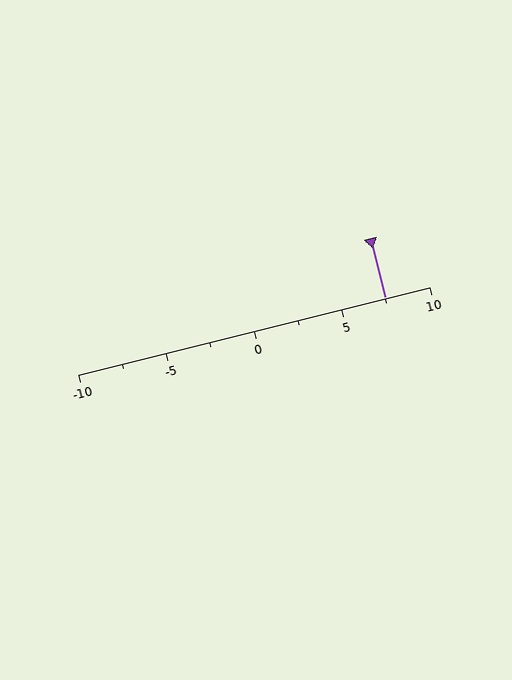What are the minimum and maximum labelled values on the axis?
The axis runs from -10 to 10.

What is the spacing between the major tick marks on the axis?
The major ticks are spaced 5 apart.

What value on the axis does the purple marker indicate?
The marker indicates approximately 7.5.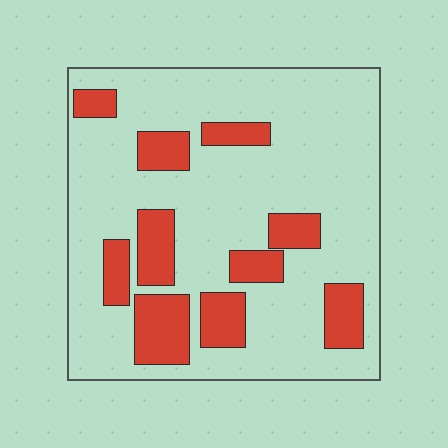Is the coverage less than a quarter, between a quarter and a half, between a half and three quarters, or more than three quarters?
Less than a quarter.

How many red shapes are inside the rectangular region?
10.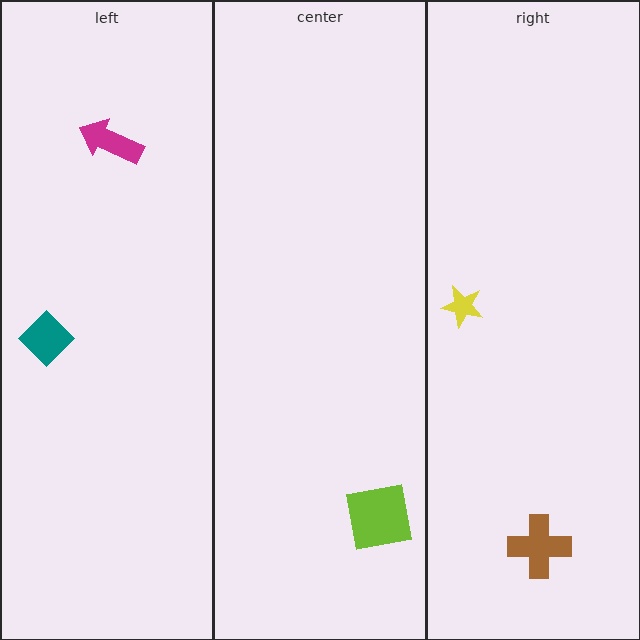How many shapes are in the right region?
2.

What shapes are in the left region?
The teal diamond, the magenta arrow.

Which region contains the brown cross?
The right region.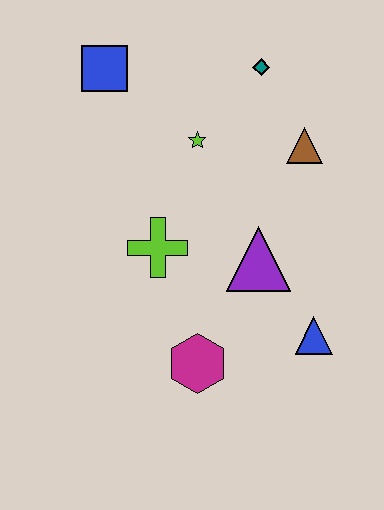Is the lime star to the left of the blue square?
No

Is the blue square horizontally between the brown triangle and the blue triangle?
No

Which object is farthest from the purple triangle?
The blue square is farthest from the purple triangle.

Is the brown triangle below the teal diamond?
Yes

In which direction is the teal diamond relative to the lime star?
The teal diamond is above the lime star.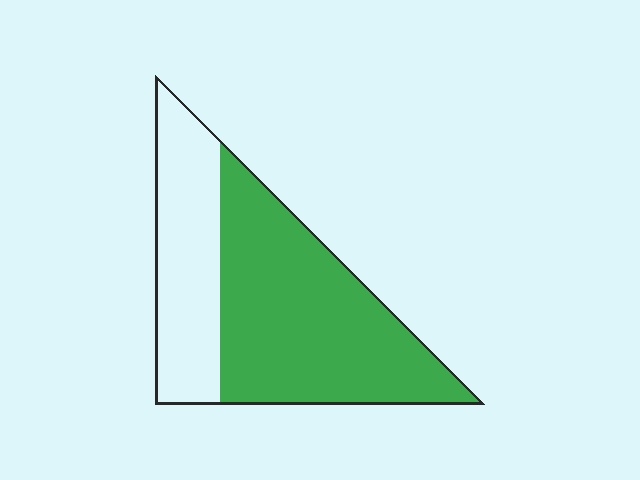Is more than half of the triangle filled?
Yes.